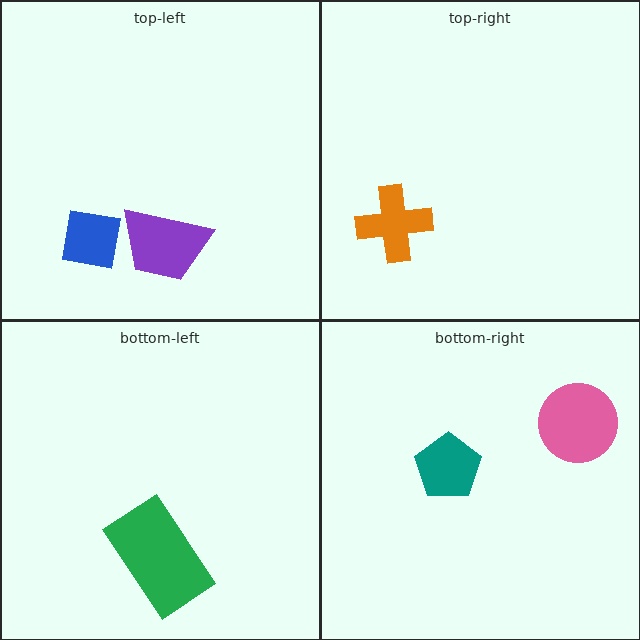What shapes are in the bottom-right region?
The pink circle, the teal pentagon.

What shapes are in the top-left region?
The blue square, the purple trapezoid.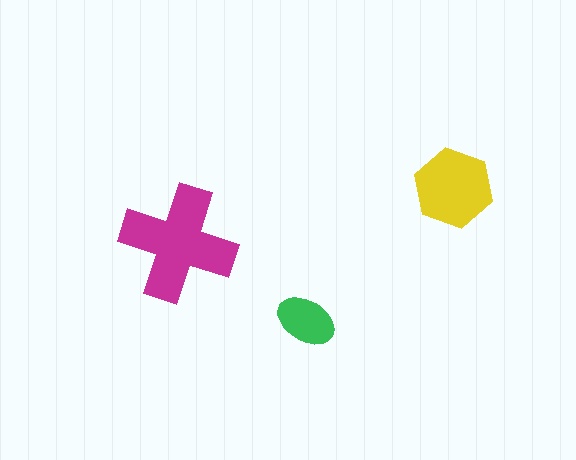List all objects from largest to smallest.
The magenta cross, the yellow hexagon, the green ellipse.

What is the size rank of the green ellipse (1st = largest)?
3rd.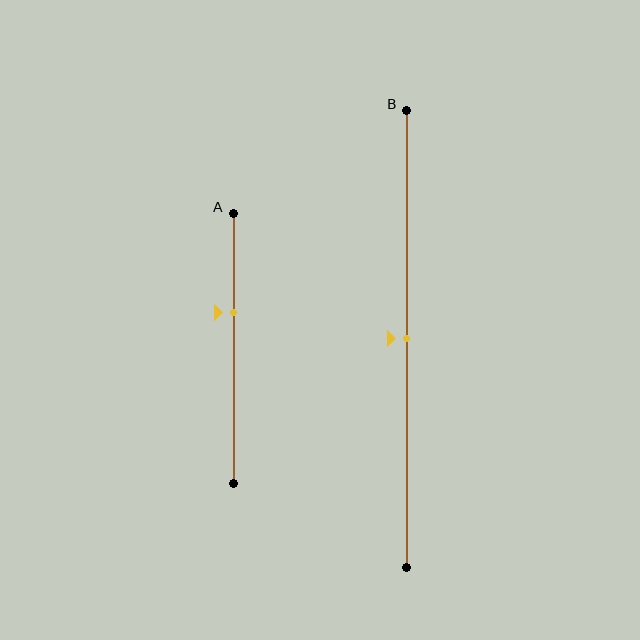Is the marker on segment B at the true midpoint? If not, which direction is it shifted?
Yes, the marker on segment B is at the true midpoint.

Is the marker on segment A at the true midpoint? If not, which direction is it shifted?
No, the marker on segment A is shifted upward by about 13% of the segment length.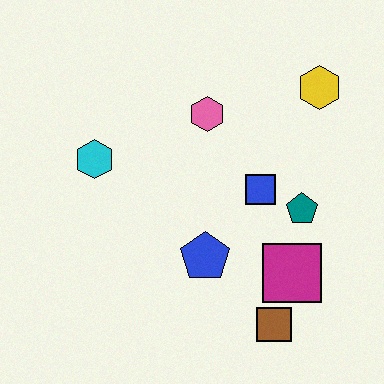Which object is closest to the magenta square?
The brown square is closest to the magenta square.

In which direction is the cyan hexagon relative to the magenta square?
The cyan hexagon is to the left of the magenta square.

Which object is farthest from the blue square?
The cyan hexagon is farthest from the blue square.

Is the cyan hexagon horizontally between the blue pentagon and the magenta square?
No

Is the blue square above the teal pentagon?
Yes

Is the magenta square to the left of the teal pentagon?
Yes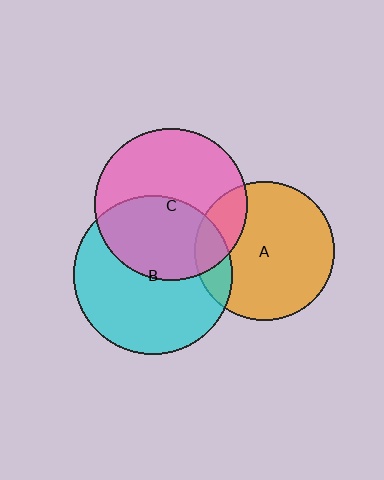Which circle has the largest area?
Circle B (cyan).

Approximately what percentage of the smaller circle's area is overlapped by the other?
Approximately 15%.